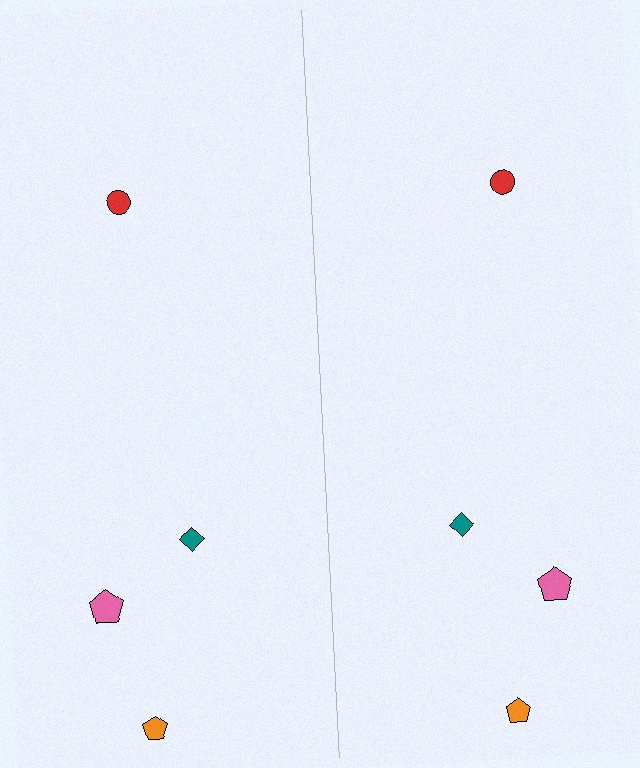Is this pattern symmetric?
Yes, this pattern has bilateral (reflection) symmetry.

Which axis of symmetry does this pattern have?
The pattern has a vertical axis of symmetry running through the center of the image.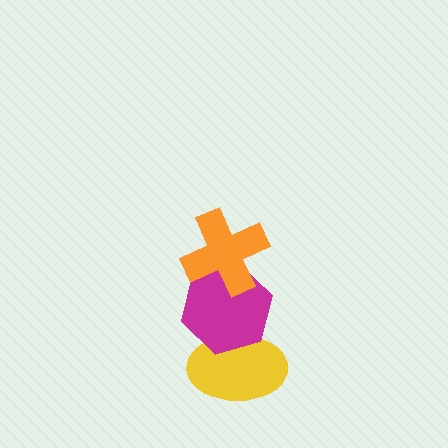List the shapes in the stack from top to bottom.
From top to bottom: the orange cross, the magenta hexagon, the yellow ellipse.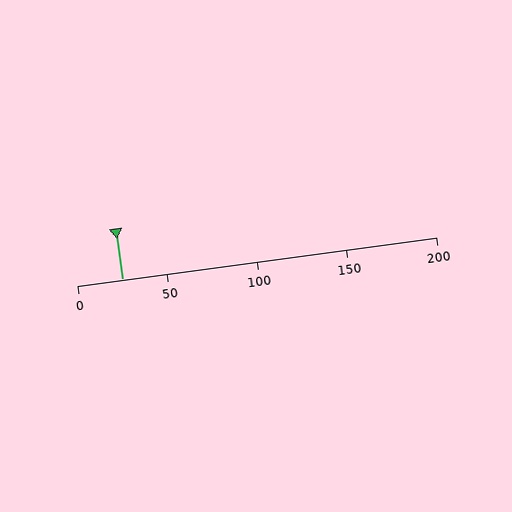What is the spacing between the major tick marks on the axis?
The major ticks are spaced 50 apart.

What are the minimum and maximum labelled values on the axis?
The axis runs from 0 to 200.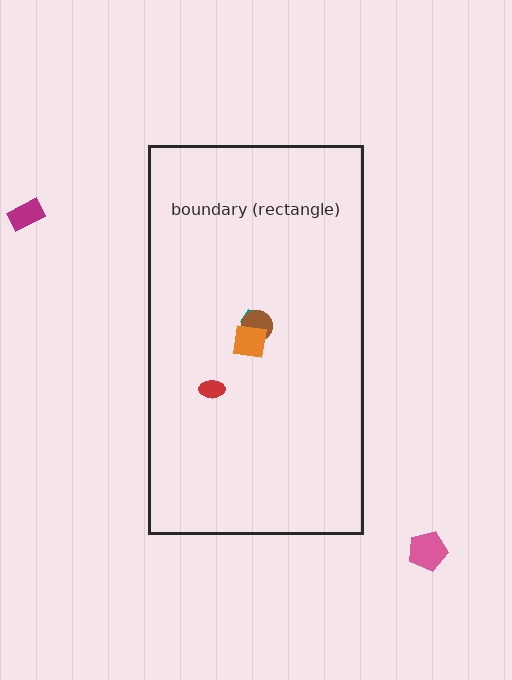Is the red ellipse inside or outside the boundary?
Inside.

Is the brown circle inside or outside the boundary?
Inside.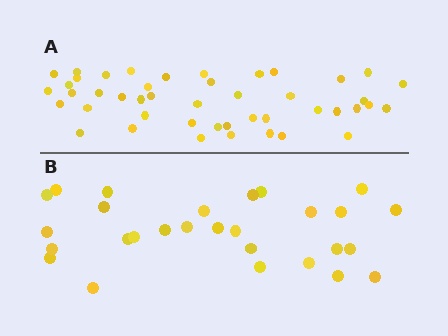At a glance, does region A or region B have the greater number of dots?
Region A (the top region) has more dots.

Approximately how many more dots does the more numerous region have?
Region A has approximately 15 more dots than region B.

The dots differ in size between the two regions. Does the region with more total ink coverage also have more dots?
No. Region B has more total ink coverage because its dots are larger, but region A actually contains more individual dots. Total area can be misleading — the number of items is what matters here.